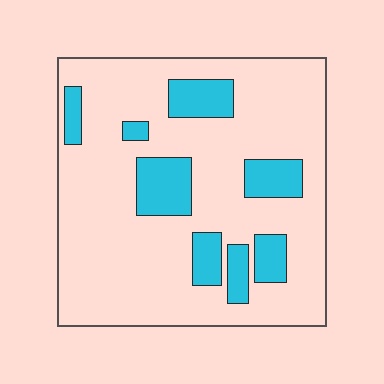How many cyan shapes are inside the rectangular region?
8.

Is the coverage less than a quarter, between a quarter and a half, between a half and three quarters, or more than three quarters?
Less than a quarter.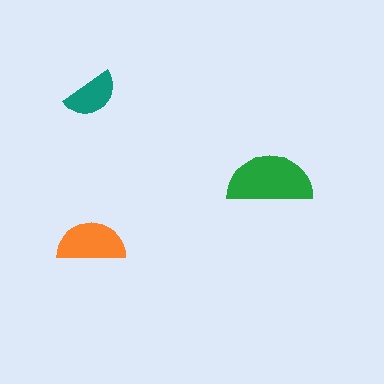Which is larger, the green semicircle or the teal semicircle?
The green one.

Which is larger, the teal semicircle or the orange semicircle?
The orange one.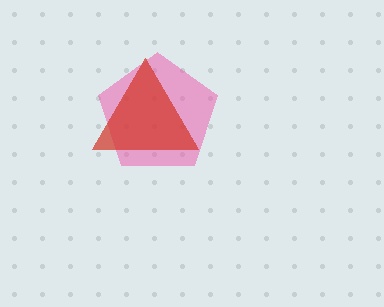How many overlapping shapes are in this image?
There are 2 overlapping shapes in the image.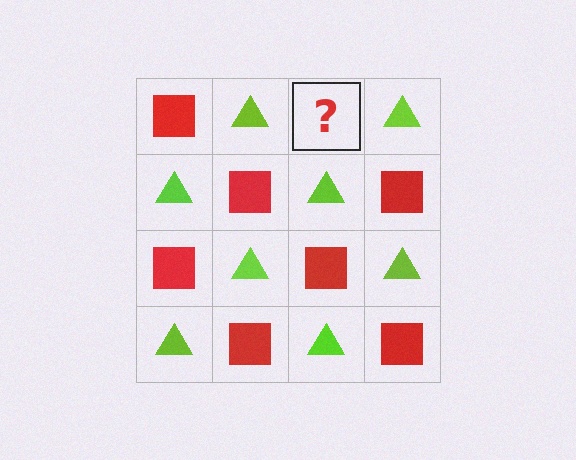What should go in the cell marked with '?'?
The missing cell should contain a red square.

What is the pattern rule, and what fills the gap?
The rule is that it alternates red square and lime triangle in a checkerboard pattern. The gap should be filled with a red square.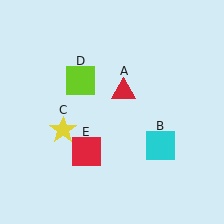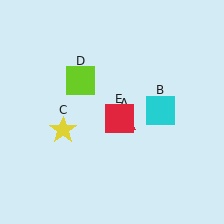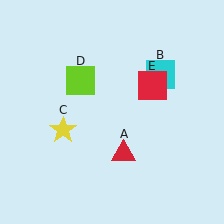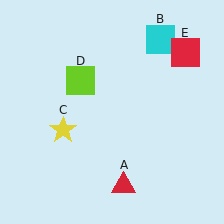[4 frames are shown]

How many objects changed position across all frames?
3 objects changed position: red triangle (object A), cyan square (object B), red square (object E).